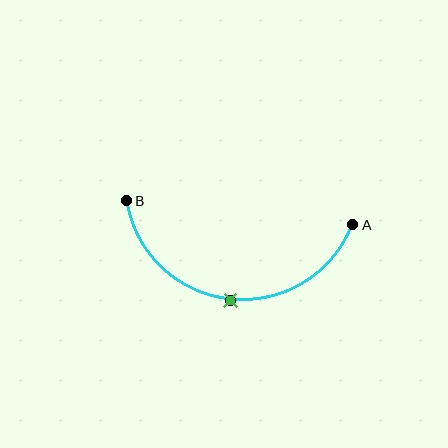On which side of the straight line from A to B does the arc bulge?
The arc bulges below the straight line connecting A and B.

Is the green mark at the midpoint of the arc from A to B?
Yes. The green mark lies on the arc at equal arc-length from both A and B — it is the arc midpoint.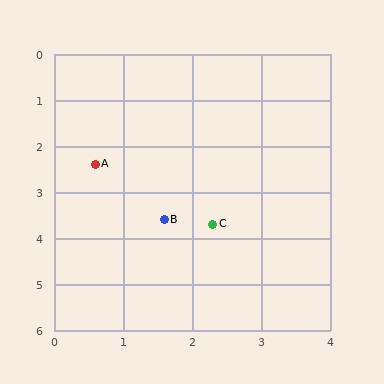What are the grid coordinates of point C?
Point C is at approximately (2.3, 3.7).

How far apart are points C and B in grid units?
Points C and B are about 0.7 grid units apart.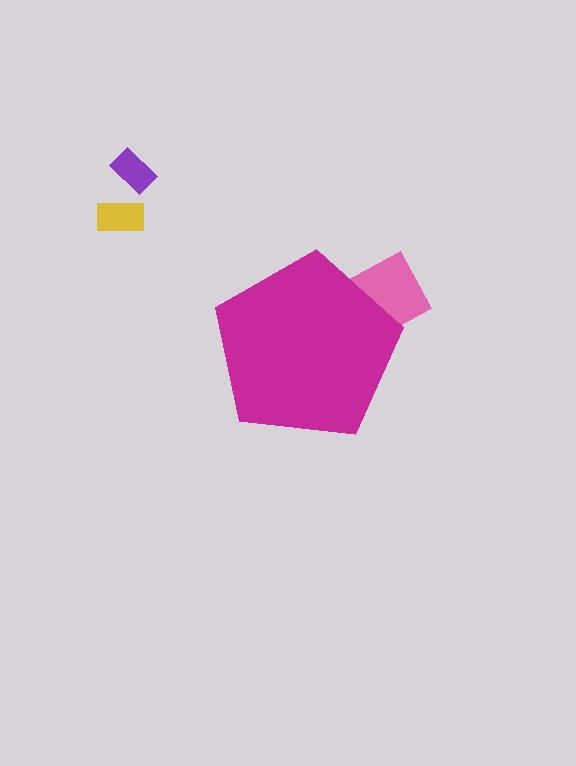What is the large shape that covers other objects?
A magenta pentagon.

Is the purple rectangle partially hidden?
No, the purple rectangle is fully visible.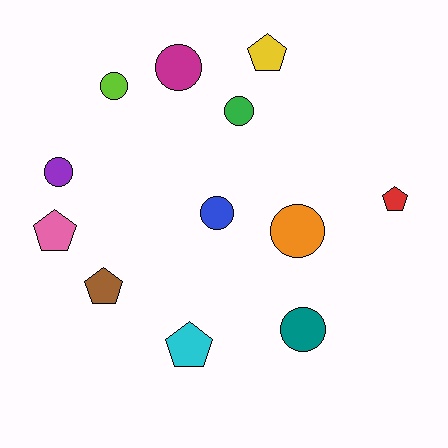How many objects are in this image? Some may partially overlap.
There are 12 objects.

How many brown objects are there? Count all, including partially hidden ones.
There is 1 brown object.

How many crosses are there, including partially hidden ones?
There are no crosses.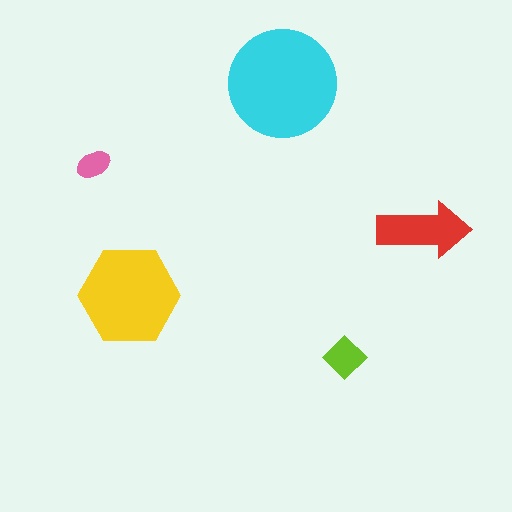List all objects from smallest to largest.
The pink ellipse, the lime diamond, the red arrow, the yellow hexagon, the cyan circle.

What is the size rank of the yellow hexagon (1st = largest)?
2nd.